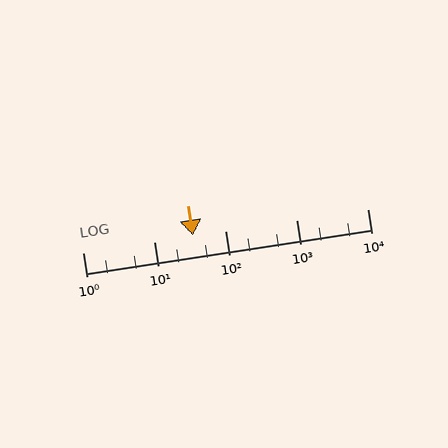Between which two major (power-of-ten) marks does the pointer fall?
The pointer is between 10 and 100.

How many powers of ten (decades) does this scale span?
The scale spans 4 decades, from 1 to 10000.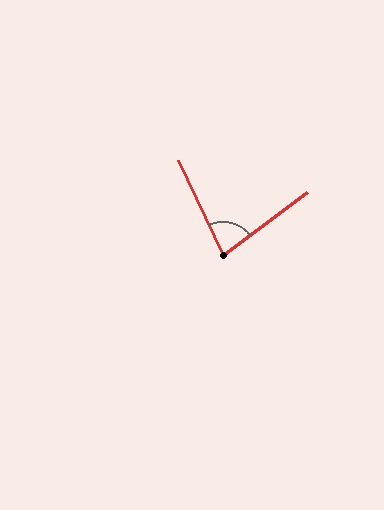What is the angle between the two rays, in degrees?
Approximately 79 degrees.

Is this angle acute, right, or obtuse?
It is acute.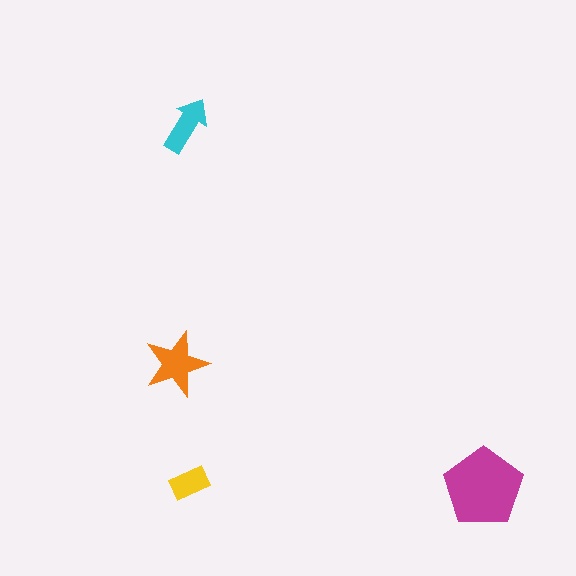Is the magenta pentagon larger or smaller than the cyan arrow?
Larger.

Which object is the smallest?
The yellow rectangle.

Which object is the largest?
The magenta pentagon.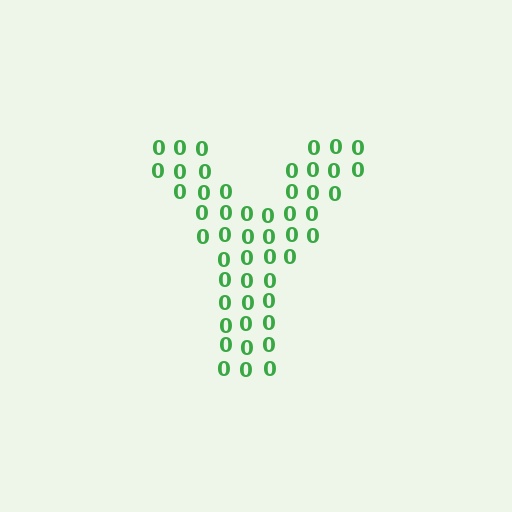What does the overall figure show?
The overall figure shows the letter Y.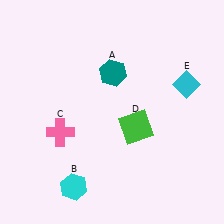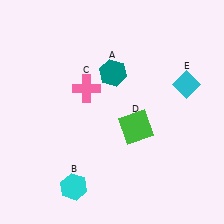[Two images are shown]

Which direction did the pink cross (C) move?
The pink cross (C) moved up.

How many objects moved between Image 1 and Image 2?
1 object moved between the two images.